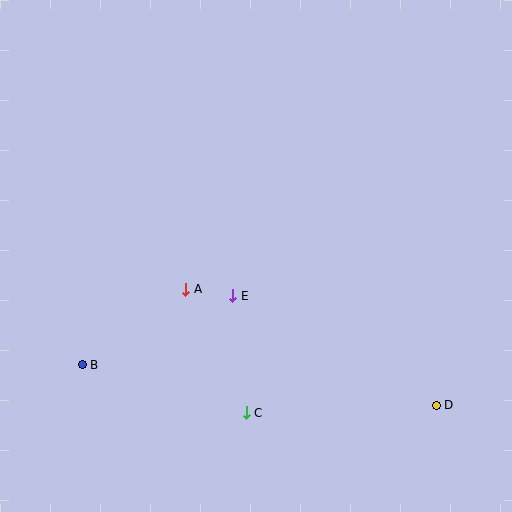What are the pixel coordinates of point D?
Point D is at (436, 405).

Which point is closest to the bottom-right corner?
Point D is closest to the bottom-right corner.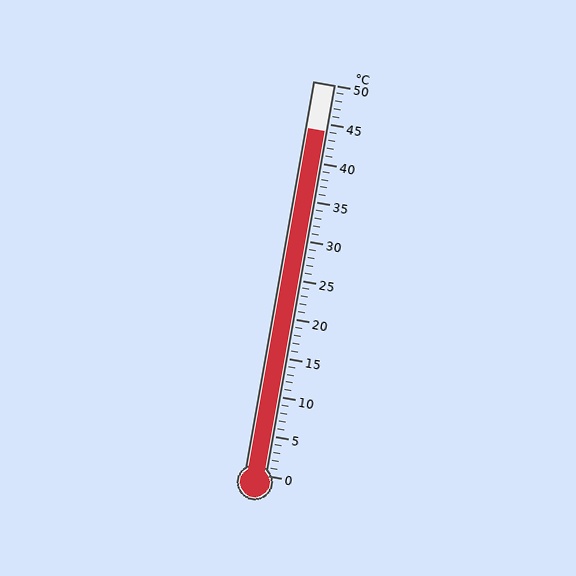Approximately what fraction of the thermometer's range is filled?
The thermometer is filled to approximately 90% of its range.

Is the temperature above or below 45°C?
The temperature is below 45°C.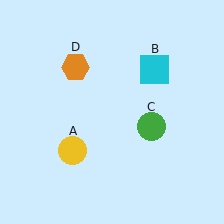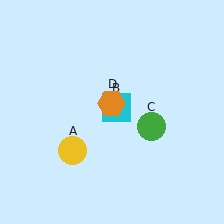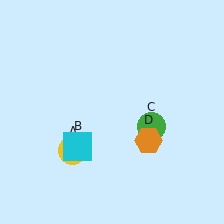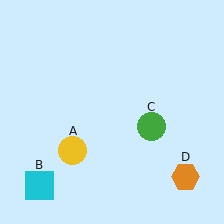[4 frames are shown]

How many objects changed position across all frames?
2 objects changed position: cyan square (object B), orange hexagon (object D).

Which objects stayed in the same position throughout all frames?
Yellow circle (object A) and green circle (object C) remained stationary.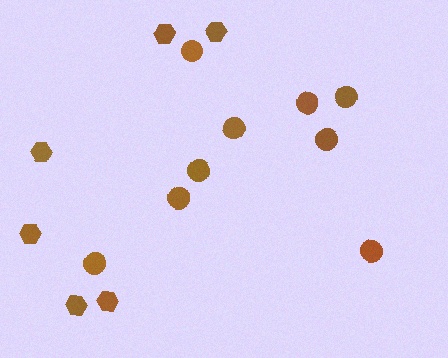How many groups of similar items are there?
There are 2 groups: one group of hexagons (6) and one group of circles (9).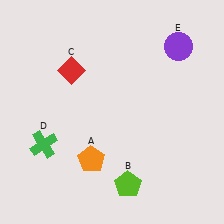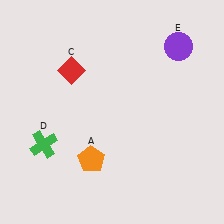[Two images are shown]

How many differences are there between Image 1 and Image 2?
There is 1 difference between the two images.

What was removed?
The lime pentagon (B) was removed in Image 2.